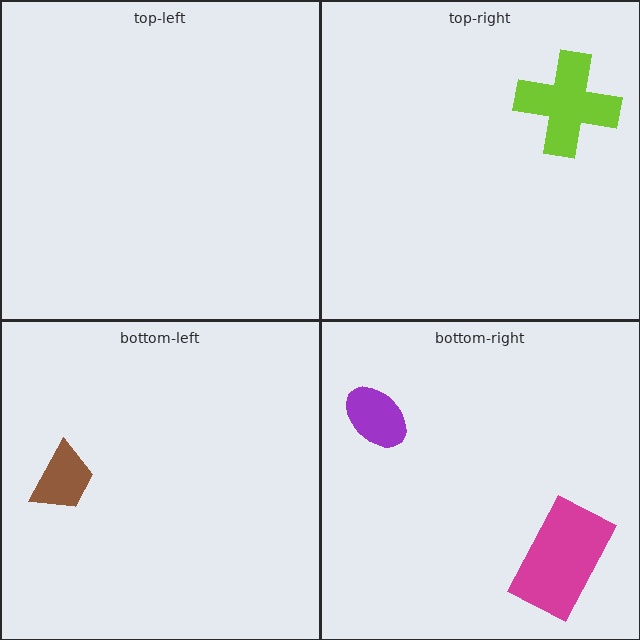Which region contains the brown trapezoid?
The bottom-left region.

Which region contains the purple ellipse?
The bottom-right region.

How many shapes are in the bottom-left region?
1.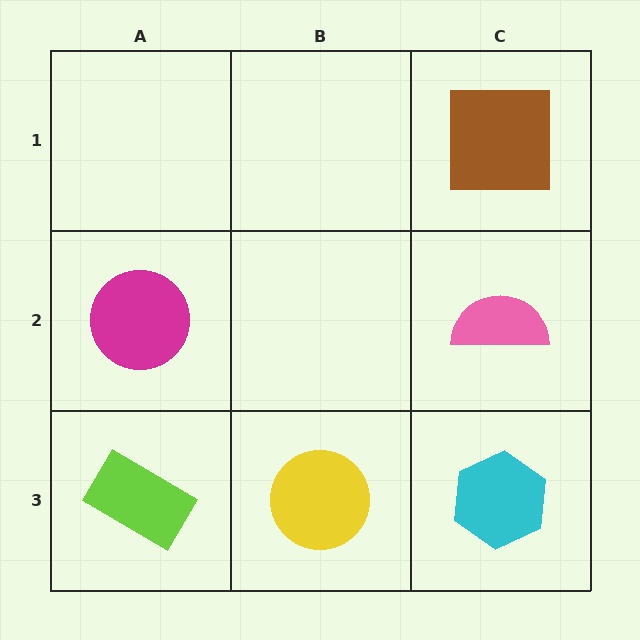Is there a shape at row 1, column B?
No, that cell is empty.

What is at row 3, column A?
A lime rectangle.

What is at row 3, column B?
A yellow circle.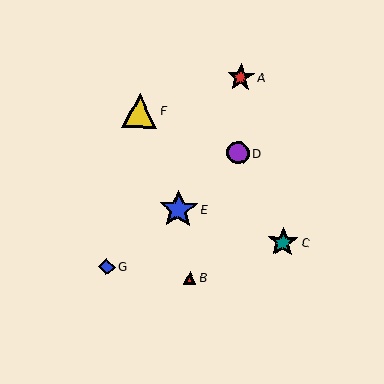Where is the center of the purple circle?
The center of the purple circle is at (238, 153).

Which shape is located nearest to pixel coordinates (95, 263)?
The blue diamond (labeled G) at (107, 267) is nearest to that location.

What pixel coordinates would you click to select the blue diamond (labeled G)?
Click at (107, 267) to select the blue diamond G.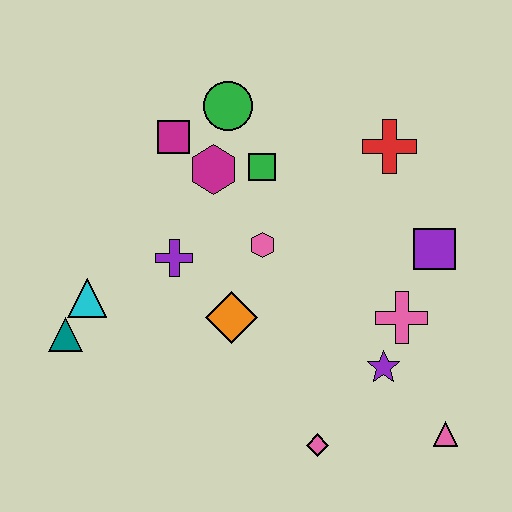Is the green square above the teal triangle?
Yes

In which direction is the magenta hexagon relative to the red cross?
The magenta hexagon is to the left of the red cross.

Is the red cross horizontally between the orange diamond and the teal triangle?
No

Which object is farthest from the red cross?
The teal triangle is farthest from the red cross.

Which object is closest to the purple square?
The pink cross is closest to the purple square.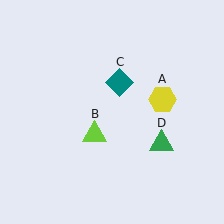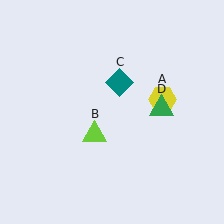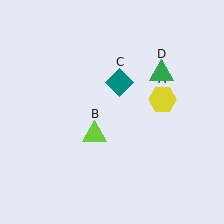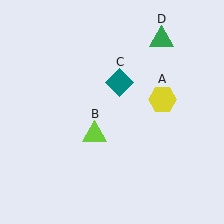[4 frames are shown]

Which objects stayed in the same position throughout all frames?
Yellow hexagon (object A) and lime triangle (object B) and teal diamond (object C) remained stationary.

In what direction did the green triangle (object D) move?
The green triangle (object D) moved up.